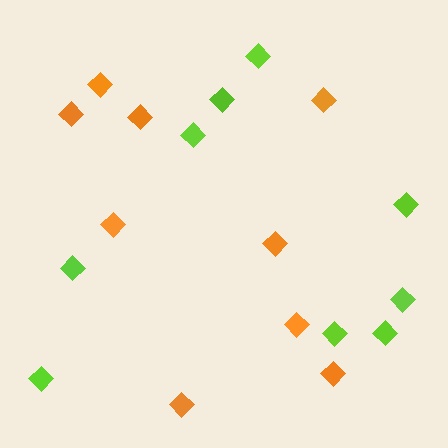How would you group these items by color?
There are 2 groups: one group of orange diamonds (9) and one group of lime diamonds (9).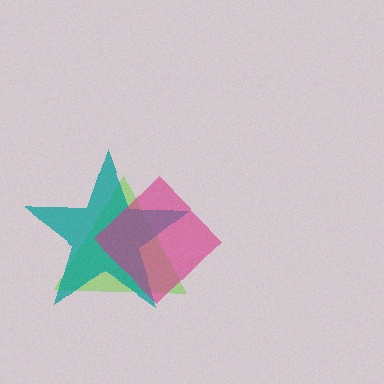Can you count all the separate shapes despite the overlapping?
Yes, there are 3 separate shapes.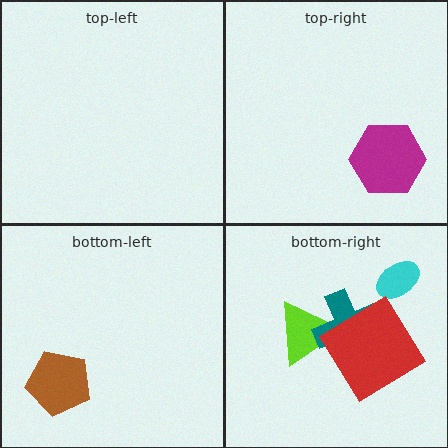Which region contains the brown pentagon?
The bottom-left region.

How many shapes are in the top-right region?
1.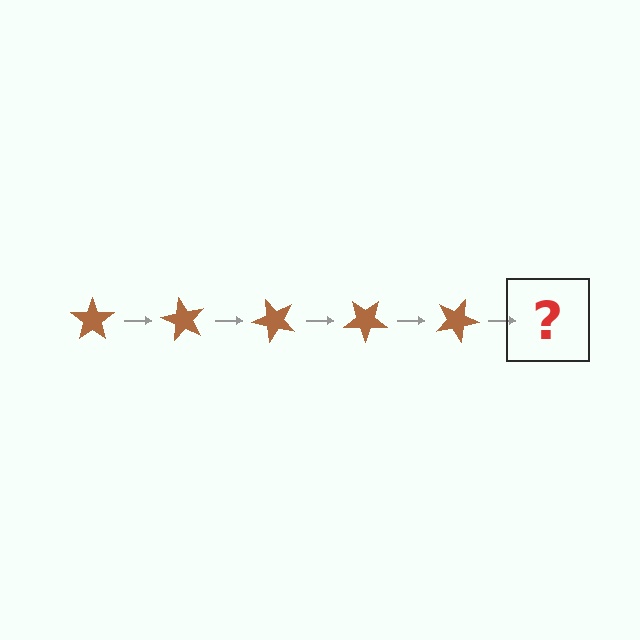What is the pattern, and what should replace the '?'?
The pattern is that the star rotates 60 degrees each step. The '?' should be a brown star rotated 300 degrees.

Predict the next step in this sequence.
The next step is a brown star rotated 300 degrees.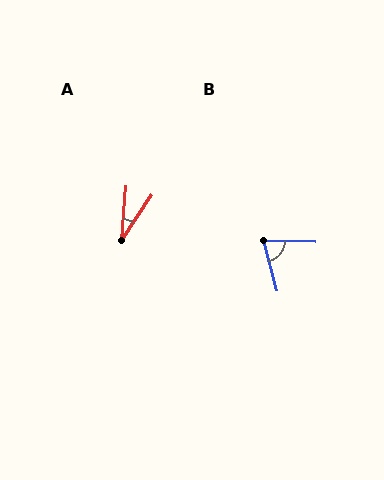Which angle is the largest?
B, at approximately 74 degrees.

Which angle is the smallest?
A, at approximately 28 degrees.